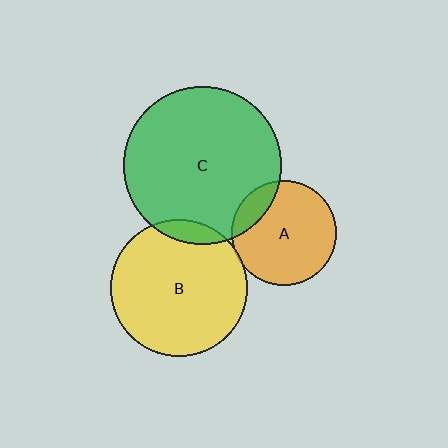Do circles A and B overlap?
Yes.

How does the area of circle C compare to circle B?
Approximately 1.3 times.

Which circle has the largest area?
Circle C (green).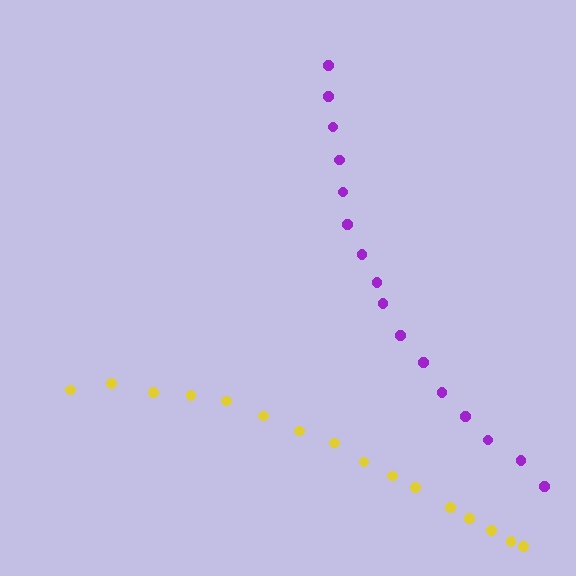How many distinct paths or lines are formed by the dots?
There are 2 distinct paths.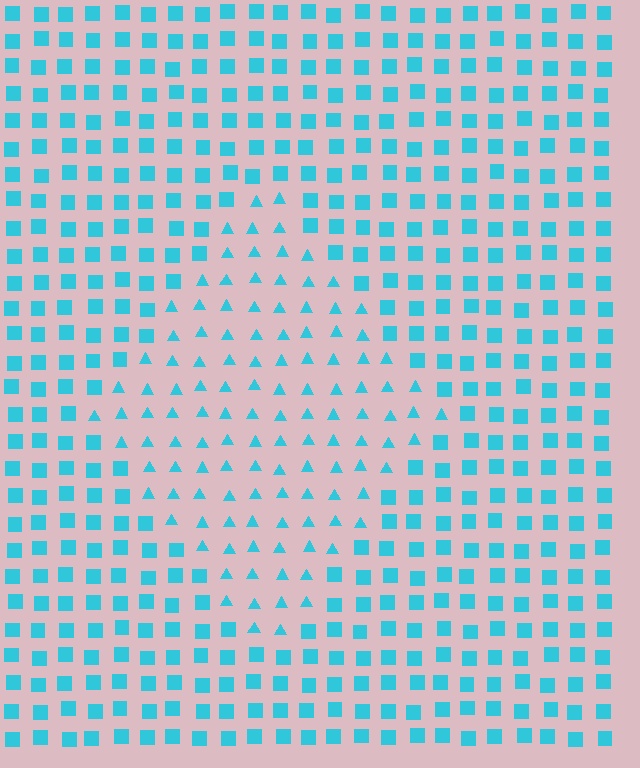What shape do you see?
I see a diamond.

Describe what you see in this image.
The image is filled with small cyan elements arranged in a uniform grid. A diamond-shaped region contains triangles, while the surrounding area contains squares. The boundary is defined purely by the change in element shape.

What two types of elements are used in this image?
The image uses triangles inside the diamond region and squares outside it.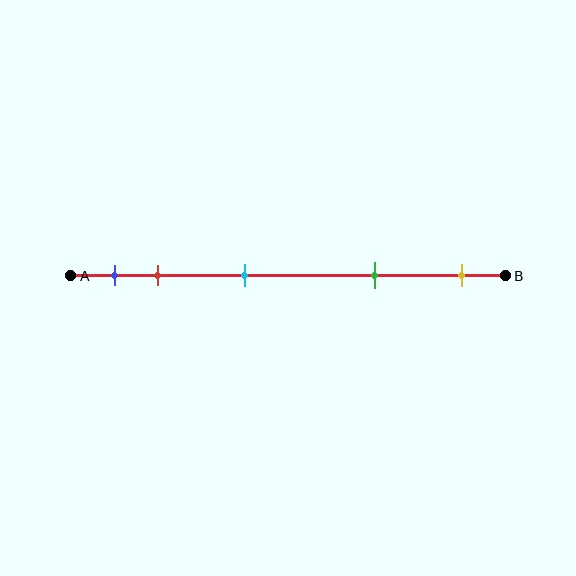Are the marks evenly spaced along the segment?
No, the marks are not evenly spaced.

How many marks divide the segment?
There are 5 marks dividing the segment.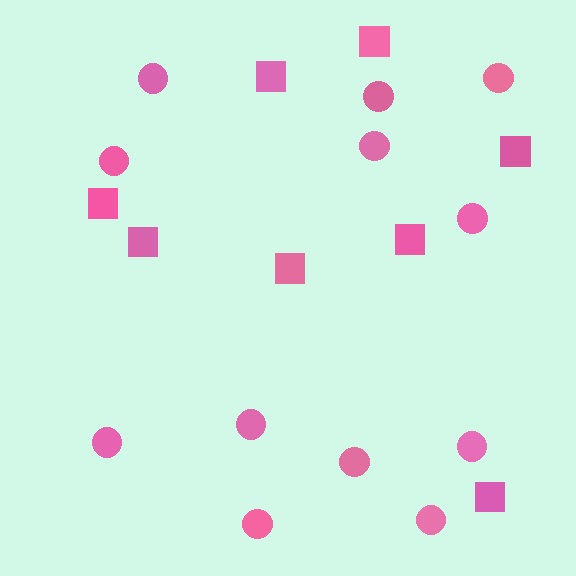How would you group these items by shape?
There are 2 groups: one group of circles (12) and one group of squares (8).